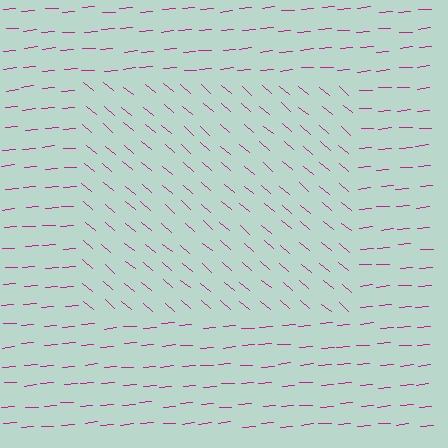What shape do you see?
I see a rectangle.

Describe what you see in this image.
The image is filled with small magenta line segments. A rectangle region in the image has lines oriented differently from the surrounding lines, creating a visible texture boundary.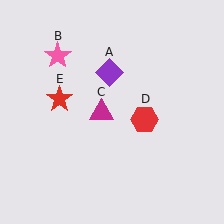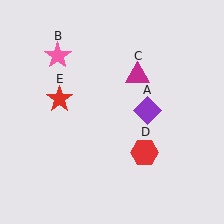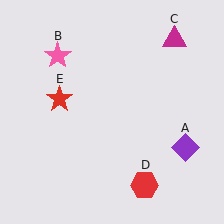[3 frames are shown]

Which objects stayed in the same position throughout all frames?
Pink star (object B) and red star (object E) remained stationary.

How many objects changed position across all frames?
3 objects changed position: purple diamond (object A), magenta triangle (object C), red hexagon (object D).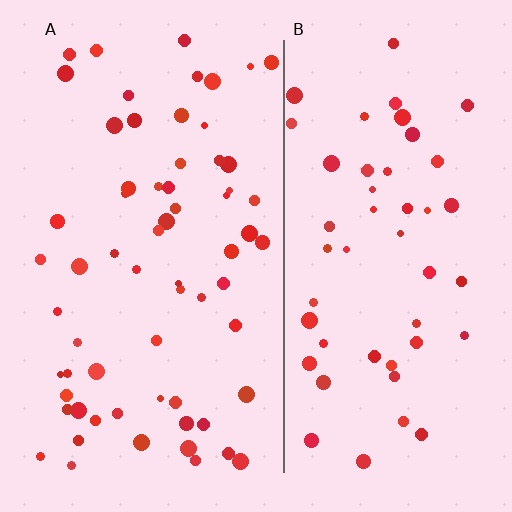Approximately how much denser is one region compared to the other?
Approximately 1.3× — region A over region B.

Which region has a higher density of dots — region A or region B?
A (the left).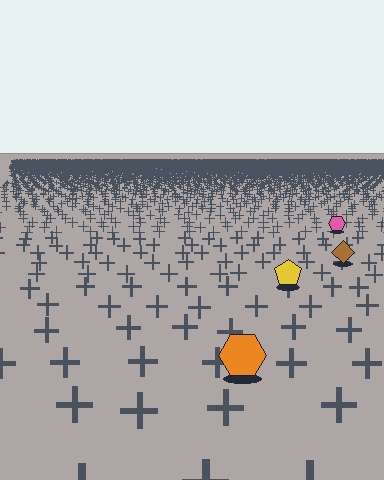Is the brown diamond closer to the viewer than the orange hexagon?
No. The orange hexagon is closer — you can tell from the texture gradient: the ground texture is coarser near it.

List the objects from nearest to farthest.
From nearest to farthest: the orange hexagon, the yellow pentagon, the brown diamond, the pink hexagon.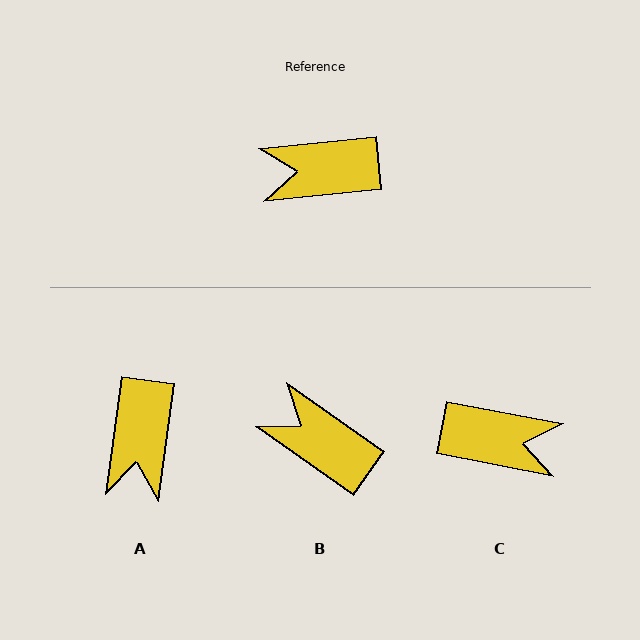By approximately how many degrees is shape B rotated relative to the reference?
Approximately 41 degrees clockwise.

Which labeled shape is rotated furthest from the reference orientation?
C, about 163 degrees away.